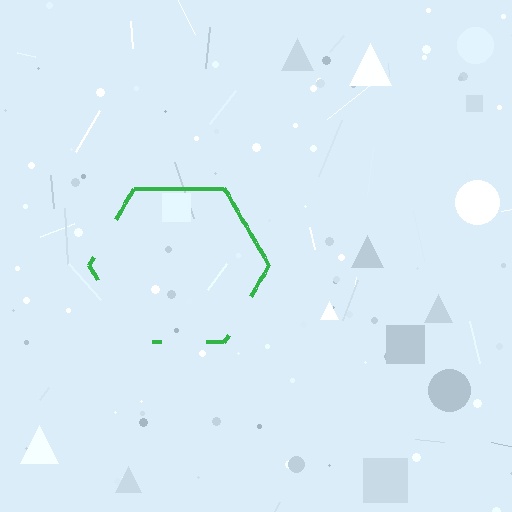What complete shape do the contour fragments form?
The contour fragments form a hexagon.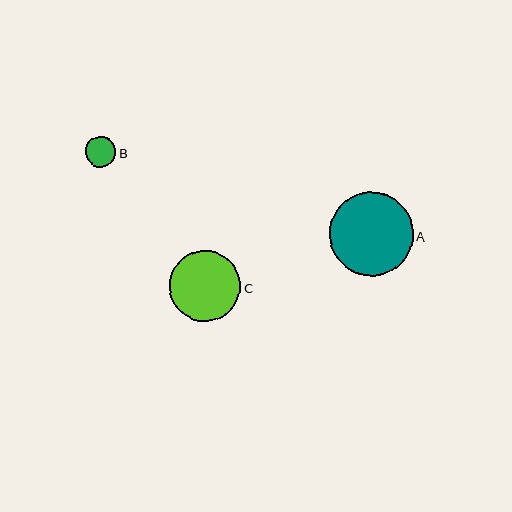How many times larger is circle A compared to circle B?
Circle A is approximately 2.7 times the size of circle B.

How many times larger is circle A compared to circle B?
Circle A is approximately 2.7 times the size of circle B.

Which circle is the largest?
Circle A is the largest with a size of approximately 84 pixels.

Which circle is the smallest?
Circle B is the smallest with a size of approximately 31 pixels.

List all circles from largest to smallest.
From largest to smallest: A, C, B.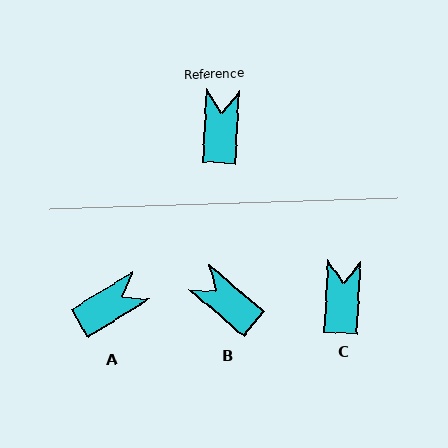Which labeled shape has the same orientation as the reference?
C.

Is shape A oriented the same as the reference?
No, it is off by about 54 degrees.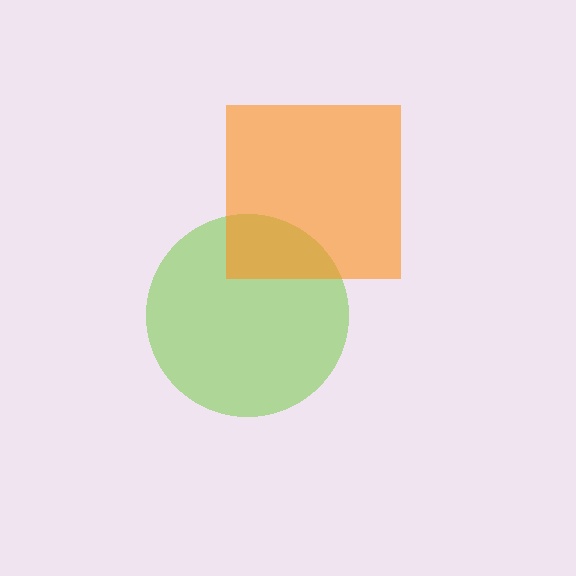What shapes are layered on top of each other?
The layered shapes are: a lime circle, an orange square.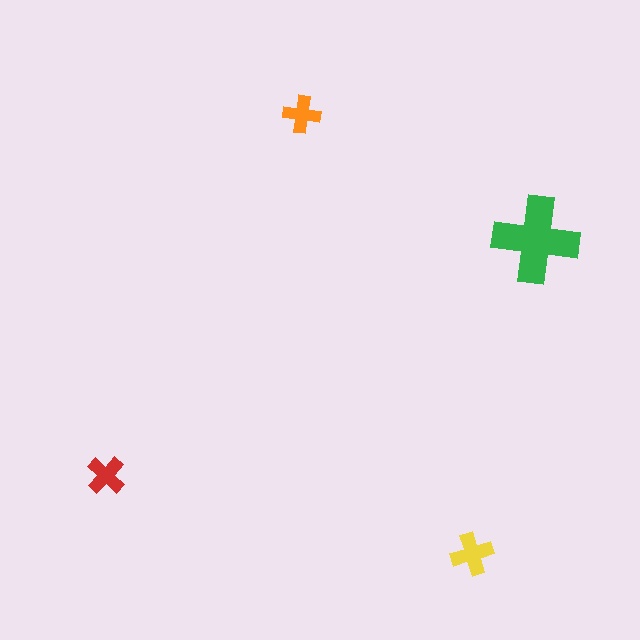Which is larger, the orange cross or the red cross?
The red one.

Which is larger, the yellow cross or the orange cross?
The yellow one.